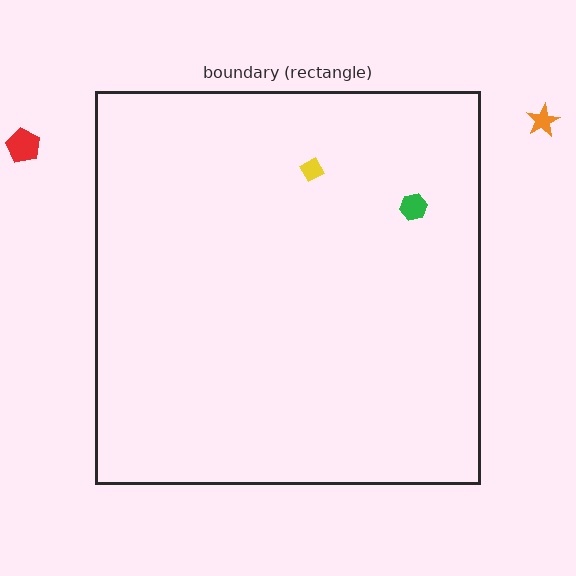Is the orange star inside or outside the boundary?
Outside.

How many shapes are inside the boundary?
2 inside, 2 outside.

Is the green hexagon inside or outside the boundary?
Inside.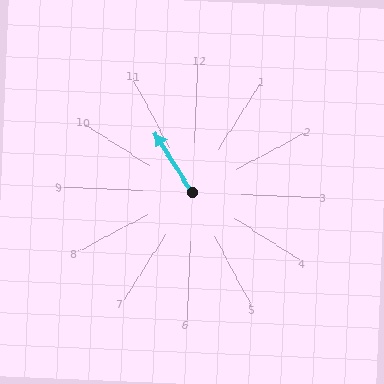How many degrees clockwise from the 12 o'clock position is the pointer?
Approximately 326 degrees.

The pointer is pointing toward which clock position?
Roughly 11 o'clock.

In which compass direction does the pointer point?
Northwest.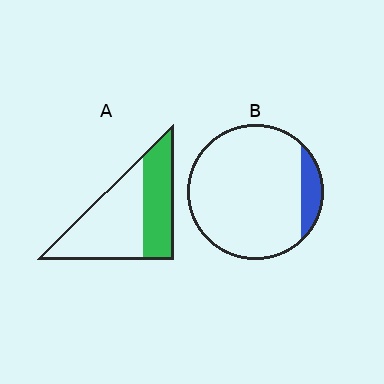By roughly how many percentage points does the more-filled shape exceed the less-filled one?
By roughly 30 percentage points (A over B).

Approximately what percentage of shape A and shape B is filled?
A is approximately 40% and B is approximately 10%.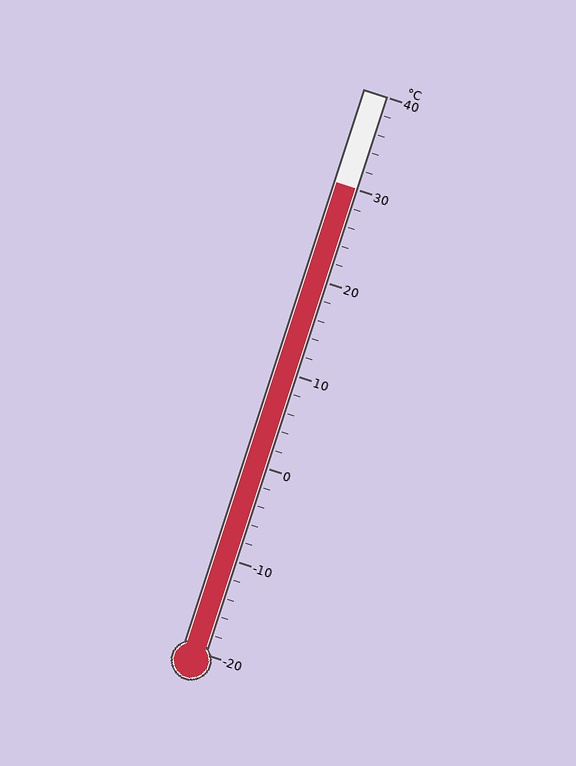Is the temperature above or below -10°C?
The temperature is above -10°C.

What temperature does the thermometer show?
The thermometer shows approximately 30°C.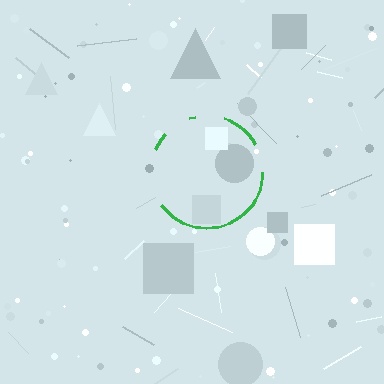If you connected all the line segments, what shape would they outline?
They would outline a circle.